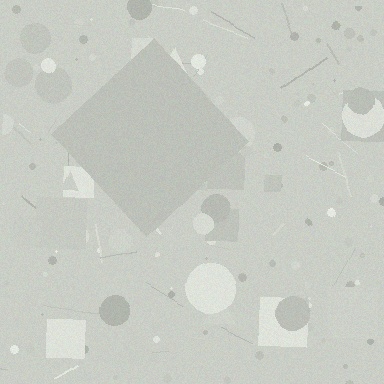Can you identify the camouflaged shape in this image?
The camouflaged shape is a diamond.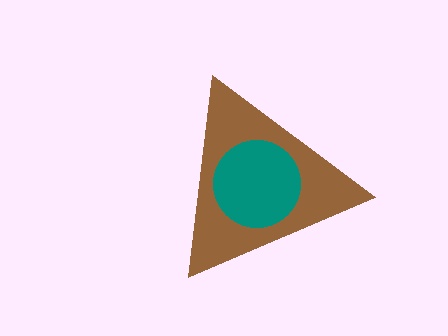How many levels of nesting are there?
2.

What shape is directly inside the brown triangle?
The teal circle.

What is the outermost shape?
The brown triangle.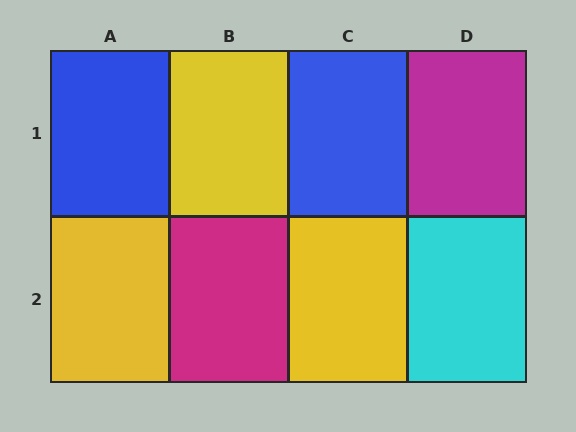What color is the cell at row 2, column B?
Magenta.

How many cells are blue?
2 cells are blue.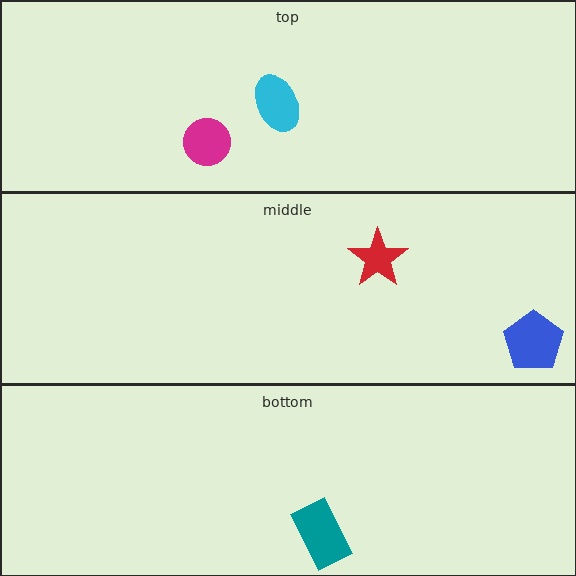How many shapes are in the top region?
2.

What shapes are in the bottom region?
The teal rectangle.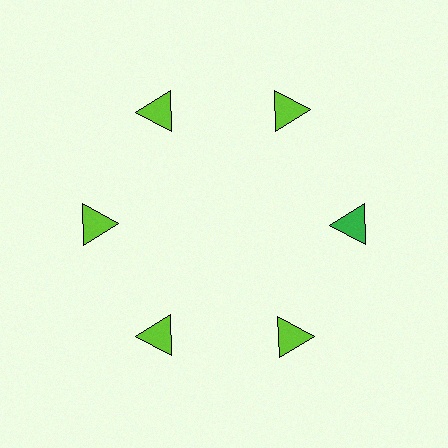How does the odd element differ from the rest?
It has a different color: green instead of lime.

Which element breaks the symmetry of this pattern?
The green triangle at roughly the 3 o'clock position breaks the symmetry. All other shapes are lime triangles.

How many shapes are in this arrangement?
There are 6 shapes arranged in a ring pattern.